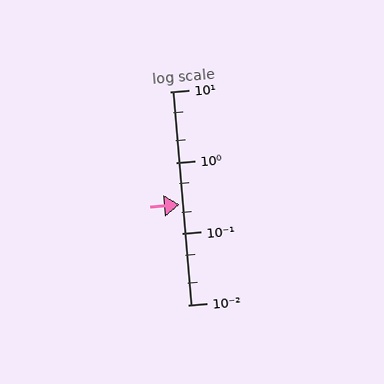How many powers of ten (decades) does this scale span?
The scale spans 3 decades, from 0.01 to 10.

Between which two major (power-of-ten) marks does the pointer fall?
The pointer is between 0.1 and 1.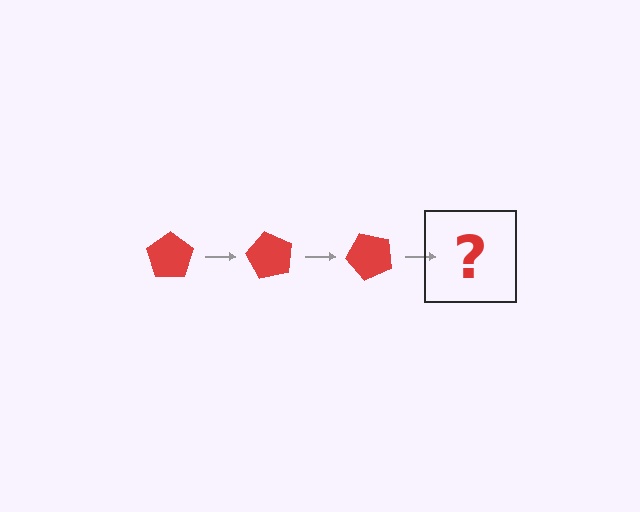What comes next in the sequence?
The next element should be a red pentagon rotated 180 degrees.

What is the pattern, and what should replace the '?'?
The pattern is that the pentagon rotates 60 degrees each step. The '?' should be a red pentagon rotated 180 degrees.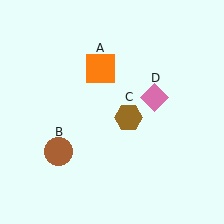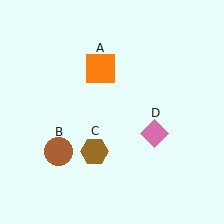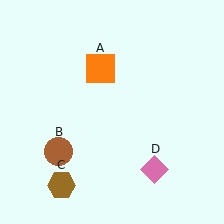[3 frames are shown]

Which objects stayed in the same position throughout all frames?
Orange square (object A) and brown circle (object B) remained stationary.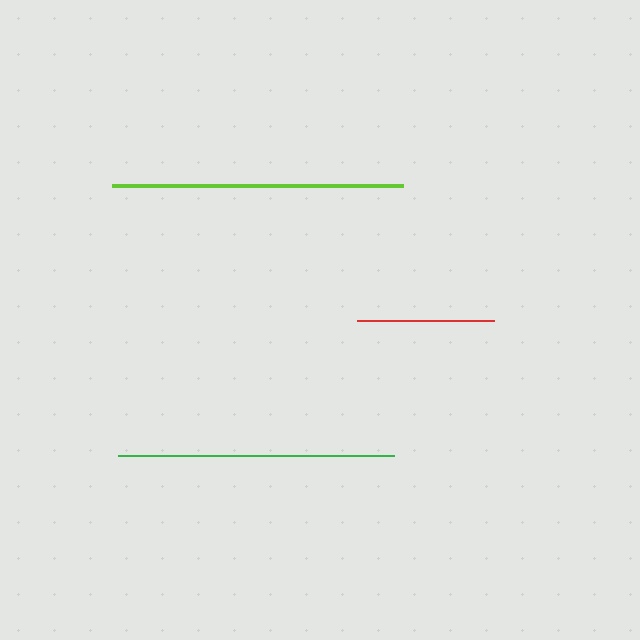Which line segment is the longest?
The lime line is the longest at approximately 291 pixels.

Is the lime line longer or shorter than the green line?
The lime line is longer than the green line.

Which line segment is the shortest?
The red line is the shortest at approximately 136 pixels.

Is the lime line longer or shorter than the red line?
The lime line is longer than the red line.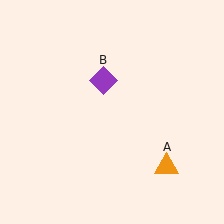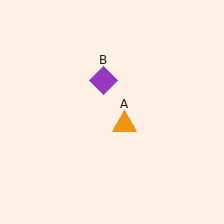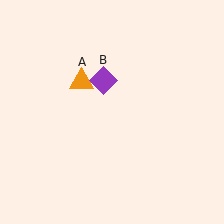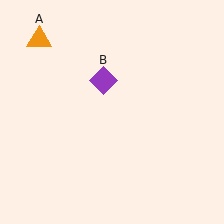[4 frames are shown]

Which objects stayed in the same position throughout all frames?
Purple diamond (object B) remained stationary.